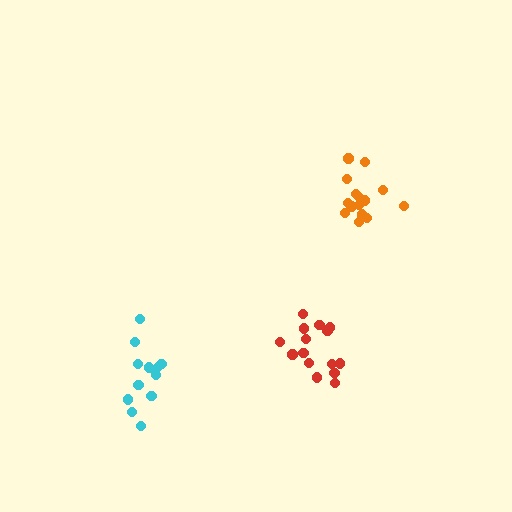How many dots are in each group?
Group 1: 13 dots, Group 2: 15 dots, Group 3: 15 dots (43 total).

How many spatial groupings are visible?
There are 3 spatial groupings.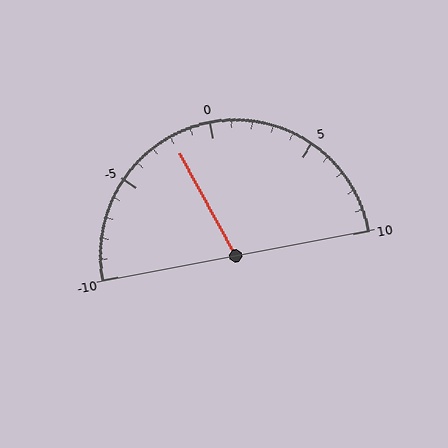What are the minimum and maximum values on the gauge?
The gauge ranges from -10 to 10.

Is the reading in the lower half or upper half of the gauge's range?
The reading is in the lower half of the range (-10 to 10).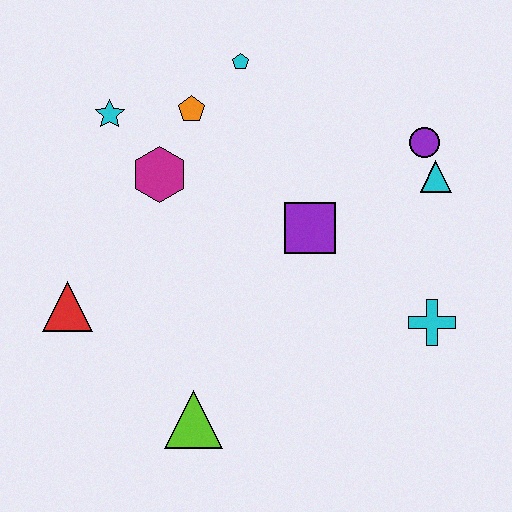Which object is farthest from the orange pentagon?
The cyan cross is farthest from the orange pentagon.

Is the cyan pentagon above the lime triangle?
Yes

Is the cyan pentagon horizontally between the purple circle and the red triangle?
Yes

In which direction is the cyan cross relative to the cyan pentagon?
The cyan cross is below the cyan pentagon.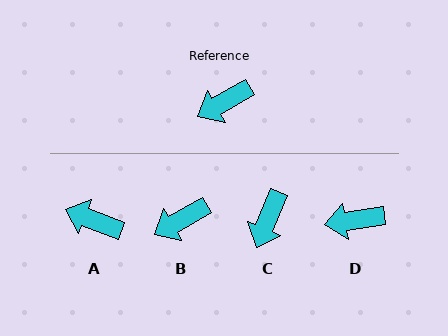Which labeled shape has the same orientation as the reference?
B.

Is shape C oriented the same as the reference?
No, it is off by about 38 degrees.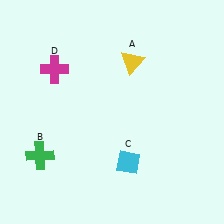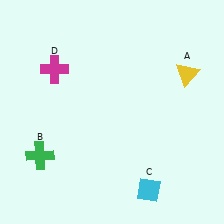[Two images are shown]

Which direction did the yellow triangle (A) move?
The yellow triangle (A) moved right.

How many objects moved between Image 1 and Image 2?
2 objects moved between the two images.